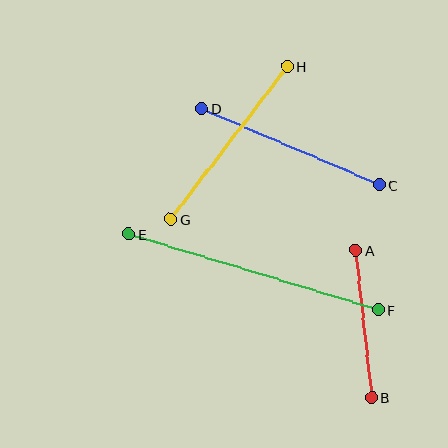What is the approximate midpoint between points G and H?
The midpoint is at approximately (229, 143) pixels.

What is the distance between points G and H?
The distance is approximately 192 pixels.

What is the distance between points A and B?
The distance is approximately 148 pixels.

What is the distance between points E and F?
The distance is approximately 261 pixels.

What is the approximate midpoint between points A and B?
The midpoint is at approximately (364, 324) pixels.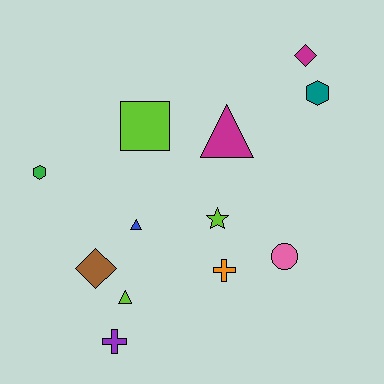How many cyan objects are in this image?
There are no cyan objects.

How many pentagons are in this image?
There are no pentagons.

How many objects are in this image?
There are 12 objects.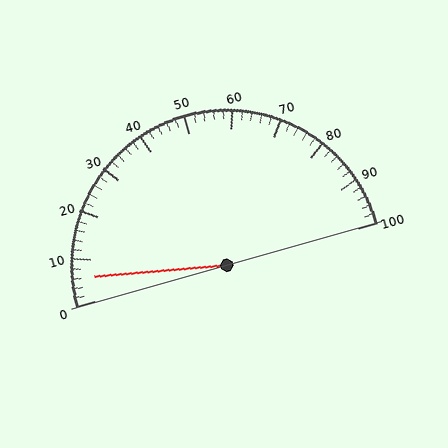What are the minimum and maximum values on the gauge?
The gauge ranges from 0 to 100.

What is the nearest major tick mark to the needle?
The nearest major tick mark is 10.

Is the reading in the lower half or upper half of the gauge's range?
The reading is in the lower half of the range (0 to 100).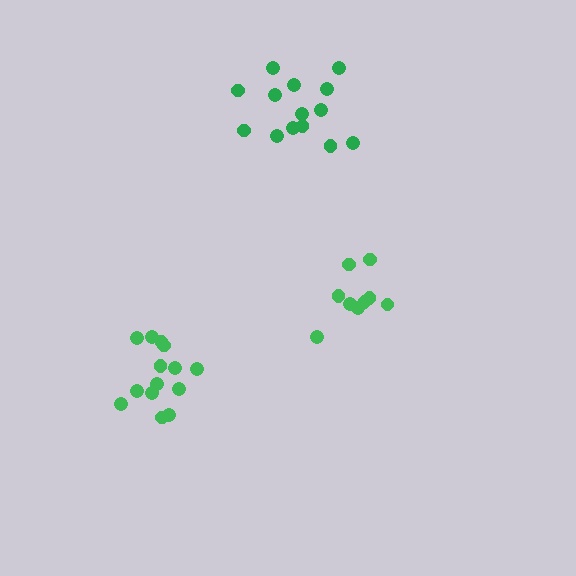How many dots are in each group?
Group 1: 14 dots, Group 2: 9 dots, Group 3: 14 dots (37 total).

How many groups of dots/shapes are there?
There are 3 groups.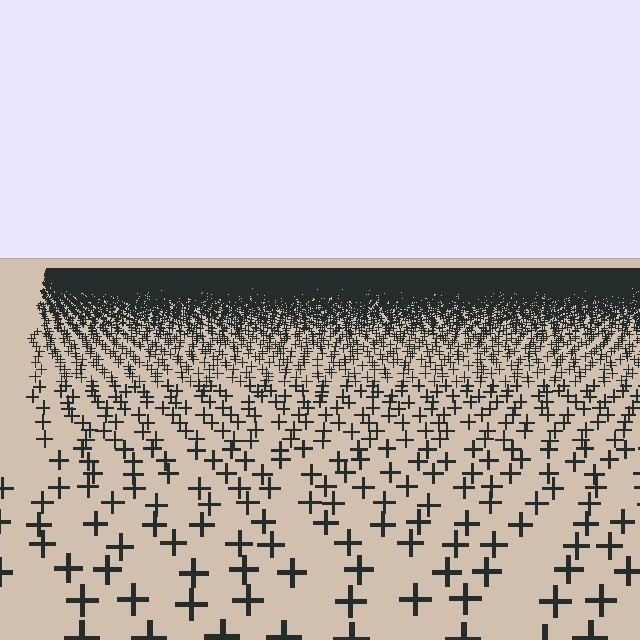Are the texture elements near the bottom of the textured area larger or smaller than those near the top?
Larger. Near the bottom, elements are closer to the viewer and appear at a bigger on-screen size.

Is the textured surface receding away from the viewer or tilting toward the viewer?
The surface is receding away from the viewer. Texture elements get smaller and denser toward the top.